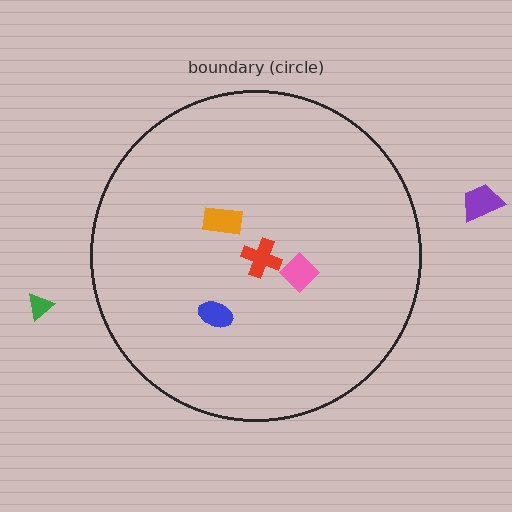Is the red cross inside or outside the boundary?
Inside.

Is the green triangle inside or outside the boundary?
Outside.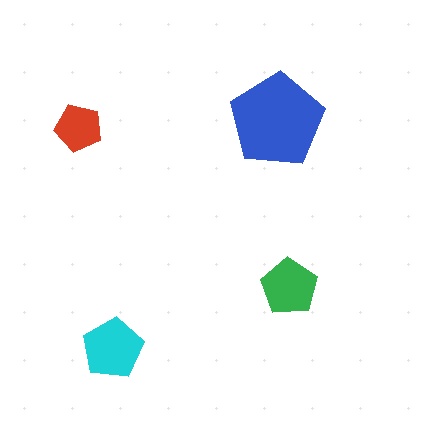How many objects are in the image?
There are 4 objects in the image.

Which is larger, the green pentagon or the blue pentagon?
The blue one.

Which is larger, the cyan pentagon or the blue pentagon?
The blue one.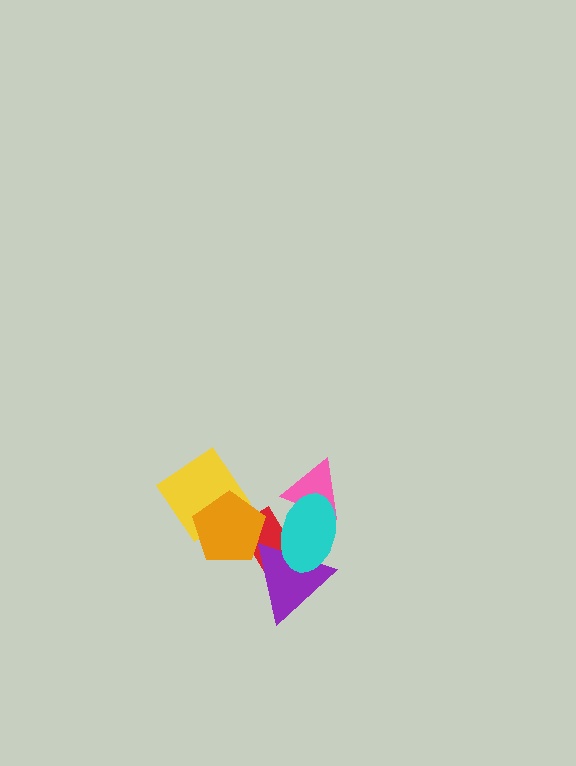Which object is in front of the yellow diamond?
The orange pentagon is in front of the yellow diamond.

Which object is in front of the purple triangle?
The cyan ellipse is in front of the purple triangle.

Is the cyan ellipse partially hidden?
No, no other shape covers it.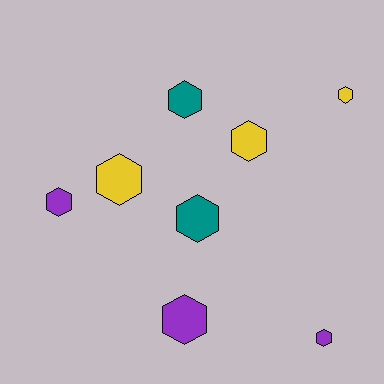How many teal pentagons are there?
There are no teal pentagons.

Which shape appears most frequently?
Hexagon, with 8 objects.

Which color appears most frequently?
Purple, with 3 objects.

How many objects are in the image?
There are 8 objects.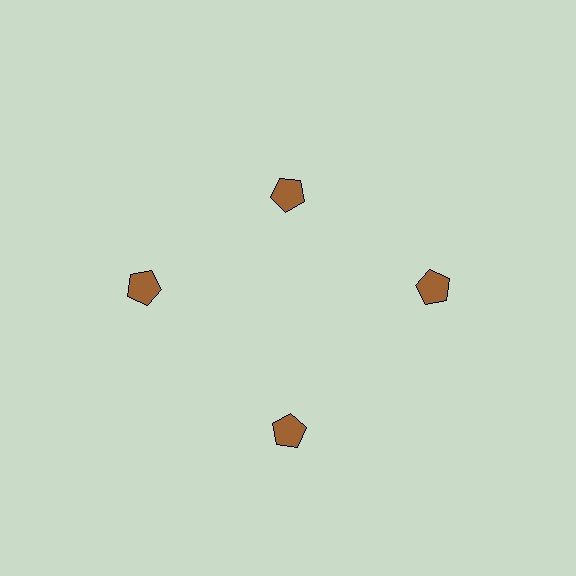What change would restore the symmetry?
The symmetry would be restored by moving it outward, back onto the ring so that all 4 pentagons sit at equal angles and equal distance from the center.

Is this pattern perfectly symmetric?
No. The 4 brown pentagons are arranged in a ring, but one element near the 12 o'clock position is pulled inward toward the center, breaking the 4-fold rotational symmetry.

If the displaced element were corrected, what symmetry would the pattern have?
It would have 4-fold rotational symmetry — the pattern would map onto itself every 90 degrees.